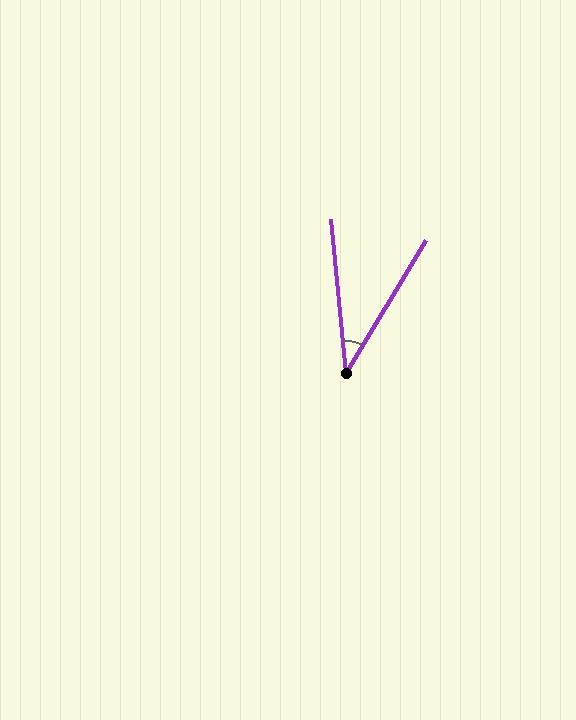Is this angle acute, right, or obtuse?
It is acute.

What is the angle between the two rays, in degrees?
Approximately 37 degrees.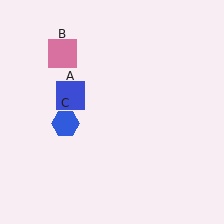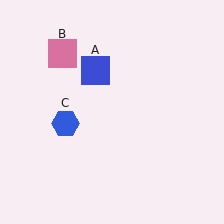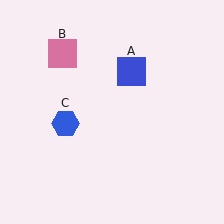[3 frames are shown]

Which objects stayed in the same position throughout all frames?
Pink square (object B) and blue hexagon (object C) remained stationary.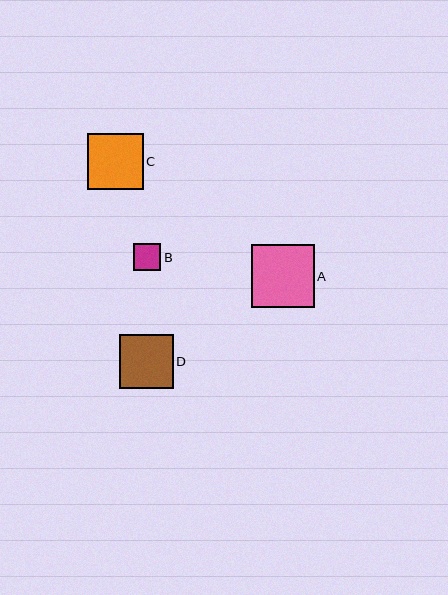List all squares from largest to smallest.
From largest to smallest: A, C, D, B.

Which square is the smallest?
Square B is the smallest with a size of approximately 27 pixels.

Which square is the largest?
Square A is the largest with a size of approximately 63 pixels.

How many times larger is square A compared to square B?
Square A is approximately 2.3 times the size of square B.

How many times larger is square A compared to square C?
Square A is approximately 1.1 times the size of square C.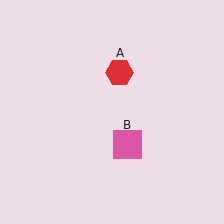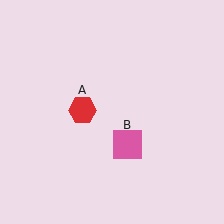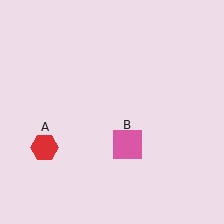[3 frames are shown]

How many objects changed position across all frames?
1 object changed position: red hexagon (object A).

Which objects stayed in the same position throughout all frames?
Pink square (object B) remained stationary.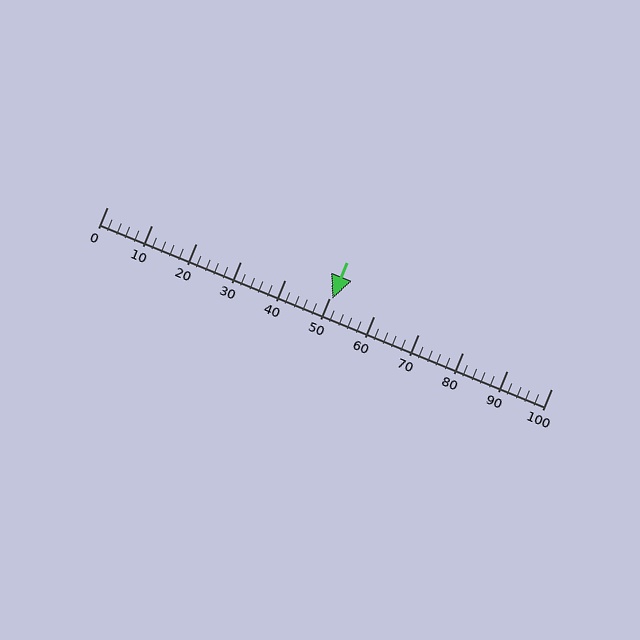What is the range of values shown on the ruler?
The ruler shows values from 0 to 100.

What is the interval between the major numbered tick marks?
The major tick marks are spaced 10 units apart.